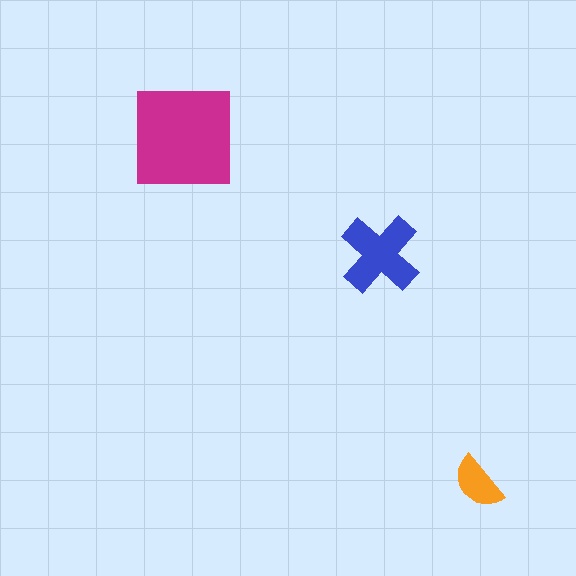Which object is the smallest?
The orange semicircle.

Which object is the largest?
The magenta square.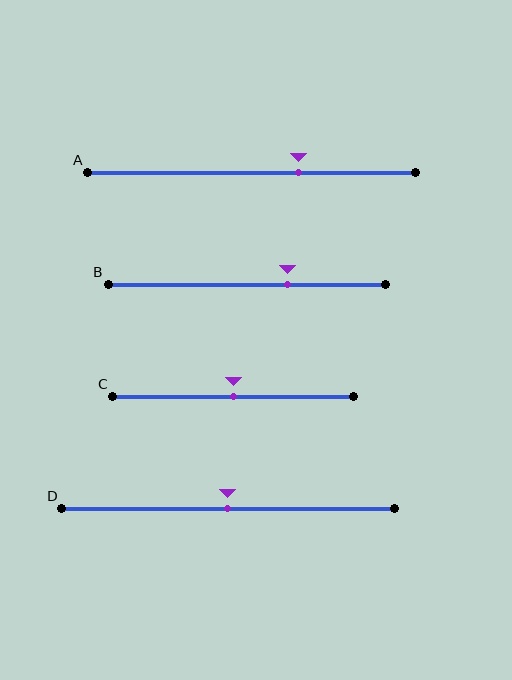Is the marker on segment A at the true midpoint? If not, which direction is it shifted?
No, the marker on segment A is shifted to the right by about 14% of the segment length.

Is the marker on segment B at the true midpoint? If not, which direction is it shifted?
No, the marker on segment B is shifted to the right by about 14% of the segment length.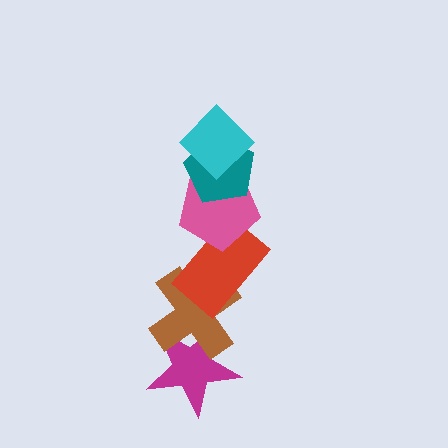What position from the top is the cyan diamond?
The cyan diamond is 1st from the top.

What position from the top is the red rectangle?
The red rectangle is 4th from the top.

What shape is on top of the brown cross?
The red rectangle is on top of the brown cross.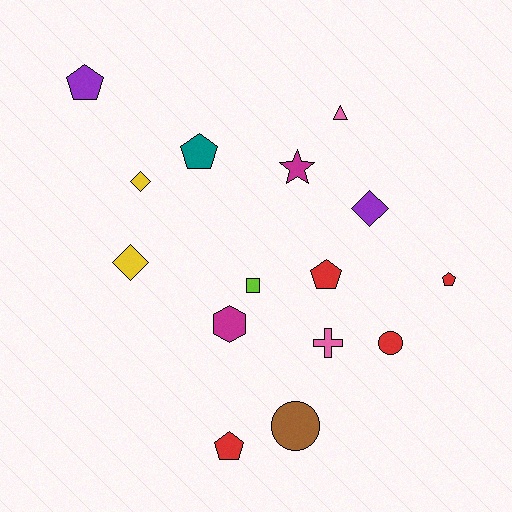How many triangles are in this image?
There is 1 triangle.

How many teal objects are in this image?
There is 1 teal object.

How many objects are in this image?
There are 15 objects.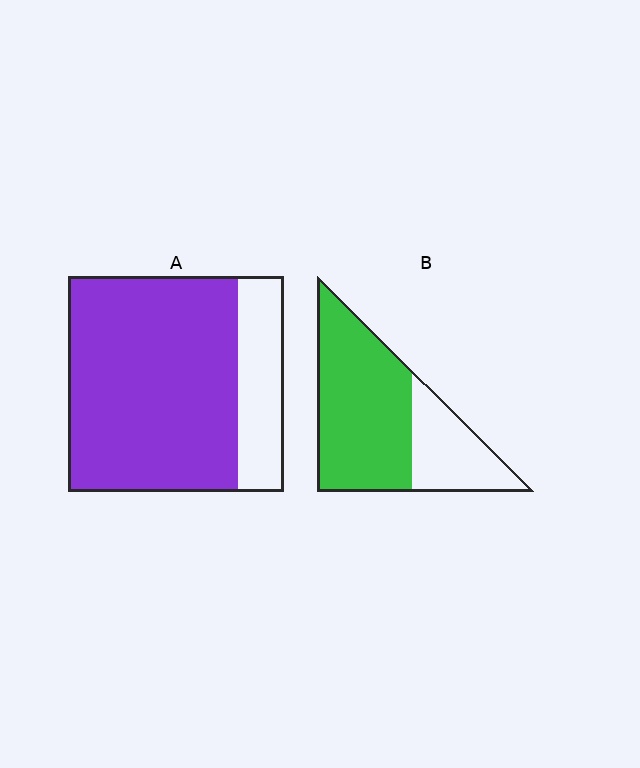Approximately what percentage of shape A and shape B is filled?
A is approximately 80% and B is approximately 70%.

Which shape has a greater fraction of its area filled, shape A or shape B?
Shape A.